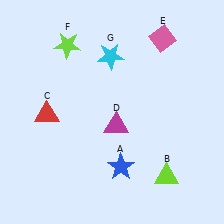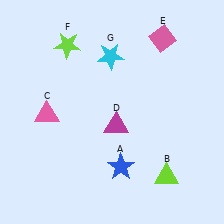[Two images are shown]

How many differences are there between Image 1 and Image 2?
There is 1 difference between the two images.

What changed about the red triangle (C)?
In Image 1, C is red. In Image 2, it changed to pink.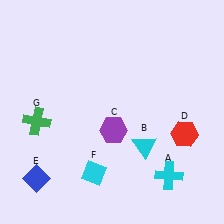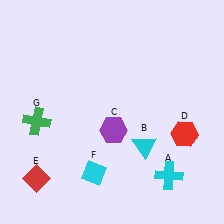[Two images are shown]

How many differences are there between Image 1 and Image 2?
There is 1 difference between the two images.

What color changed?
The diamond (E) changed from blue in Image 1 to red in Image 2.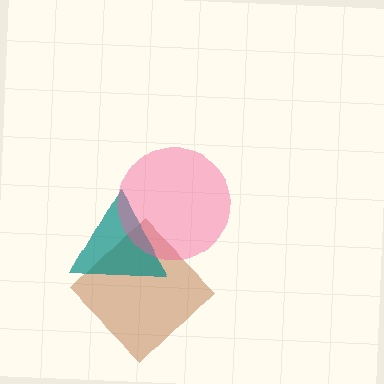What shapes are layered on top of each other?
The layered shapes are: a brown diamond, a teal triangle, a pink circle.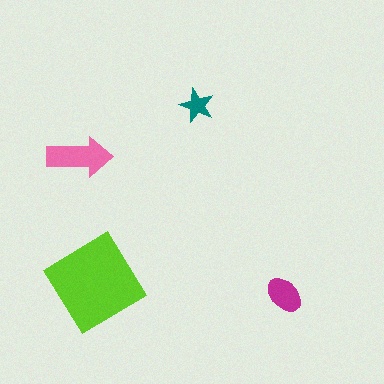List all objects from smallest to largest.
The teal star, the magenta ellipse, the pink arrow, the lime diamond.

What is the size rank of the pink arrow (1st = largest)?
2nd.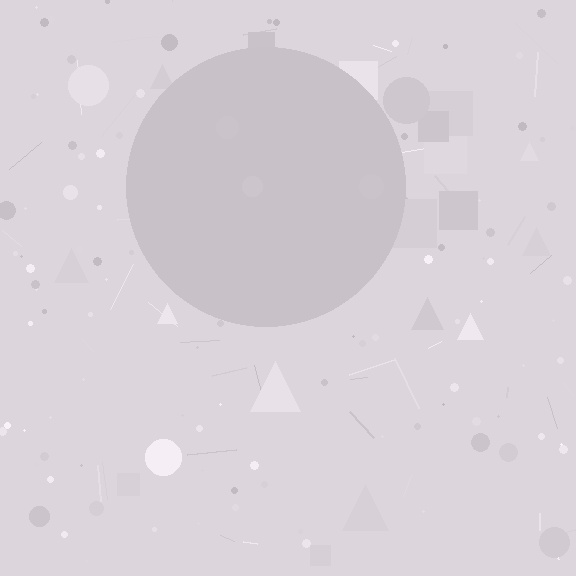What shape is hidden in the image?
A circle is hidden in the image.